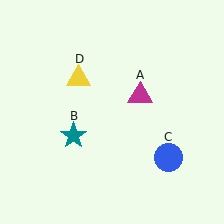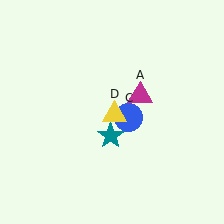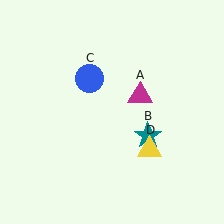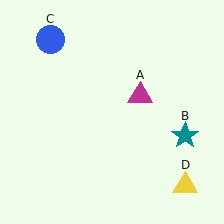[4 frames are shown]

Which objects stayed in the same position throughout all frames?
Magenta triangle (object A) remained stationary.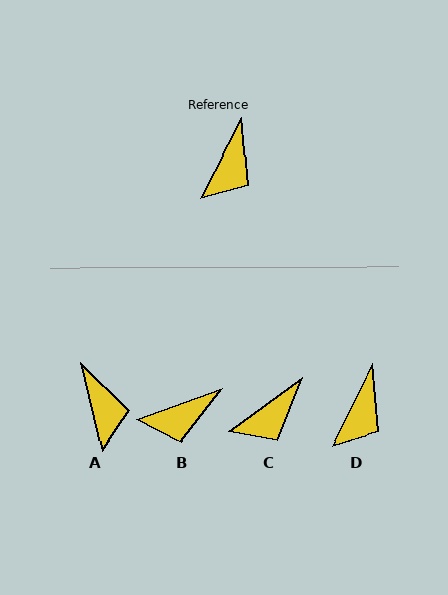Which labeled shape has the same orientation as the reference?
D.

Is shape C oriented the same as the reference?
No, it is off by about 26 degrees.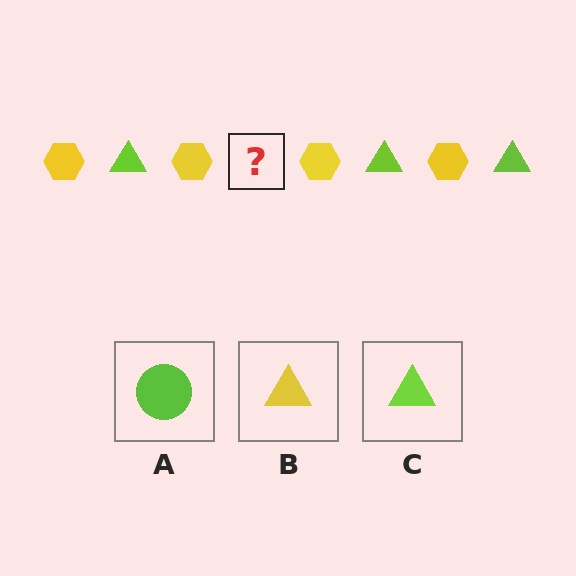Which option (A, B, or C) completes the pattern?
C.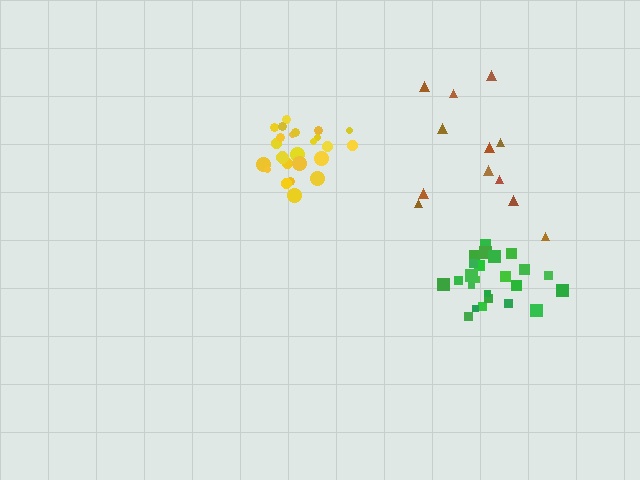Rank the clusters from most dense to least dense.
yellow, green, brown.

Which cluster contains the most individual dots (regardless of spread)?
Green (25).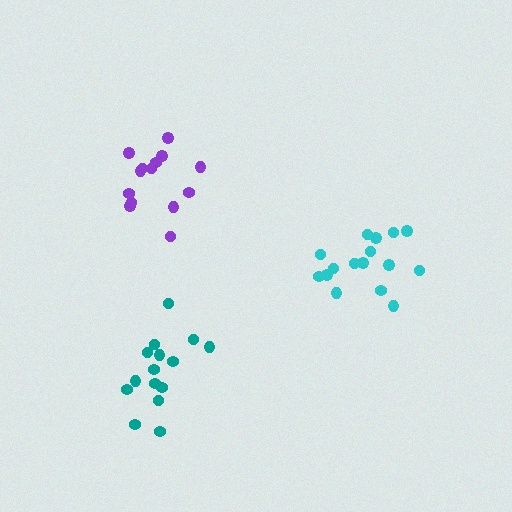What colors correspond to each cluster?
The clusters are colored: teal, cyan, purple.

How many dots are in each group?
Group 1: 15 dots, Group 2: 16 dots, Group 3: 14 dots (45 total).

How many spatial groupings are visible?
There are 3 spatial groupings.